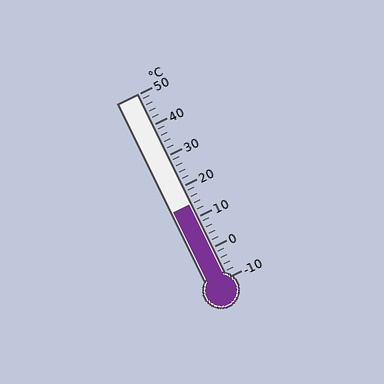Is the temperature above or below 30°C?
The temperature is below 30°C.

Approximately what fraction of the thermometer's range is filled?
The thermometer is filled to approximately 40% of its range.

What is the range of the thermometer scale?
The thermometer scale ranges from -10°C to 50°C.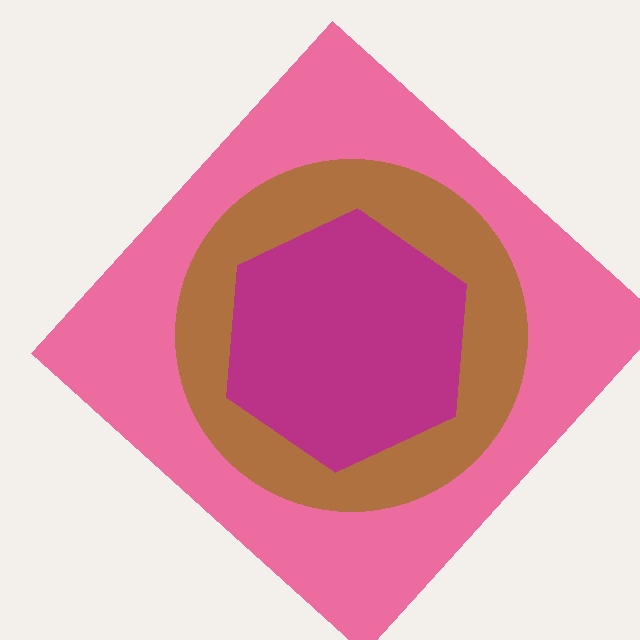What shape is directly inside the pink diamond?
The brown circle.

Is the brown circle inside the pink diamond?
Yes.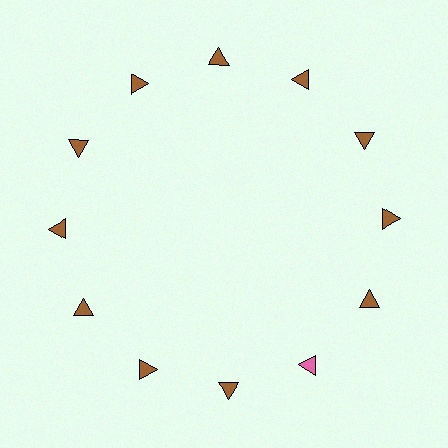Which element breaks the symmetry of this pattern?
The pink triangle at roughly the 5 o'clock position breaks the symmetry. All other shapes are brown triangles.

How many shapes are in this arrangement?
There are 12 shapes arranged in a ring pattern.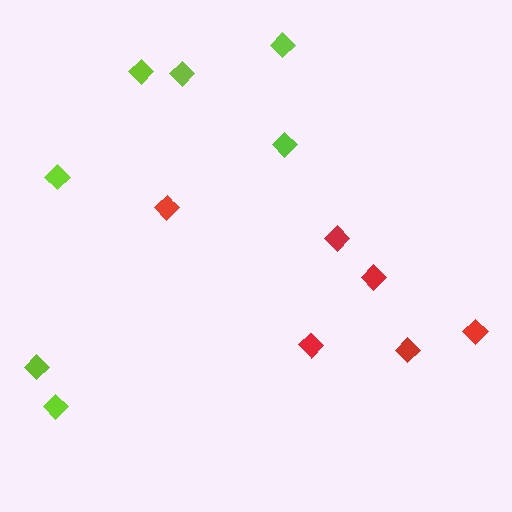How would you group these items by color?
There are 2 groups: one group of lime diamonds (7) and one group of red diamonds (6).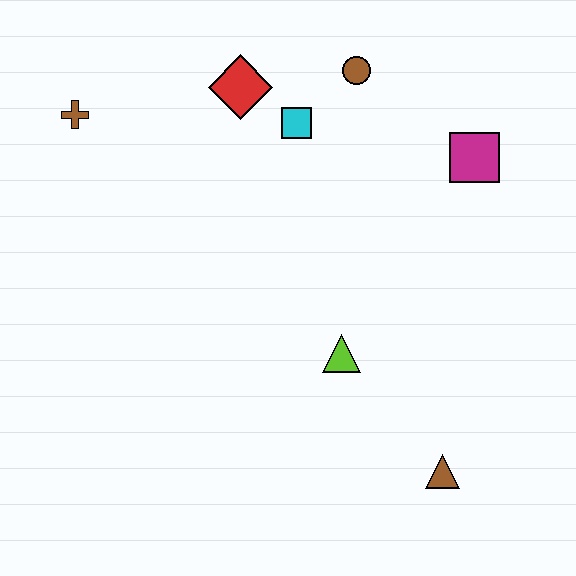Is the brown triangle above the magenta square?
No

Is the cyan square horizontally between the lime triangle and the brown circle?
No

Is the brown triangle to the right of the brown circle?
Yes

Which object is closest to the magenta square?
The brown circle is closest to the magenta square.